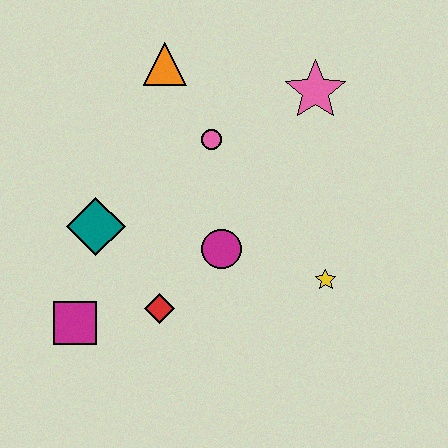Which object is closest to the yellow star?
The magenta circle is closest to the yellow star.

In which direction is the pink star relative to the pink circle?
The pink star is to the right of the pink circle.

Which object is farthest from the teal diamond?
The pink star is farthest from the teal diamond.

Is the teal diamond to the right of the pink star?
No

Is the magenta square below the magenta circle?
Yes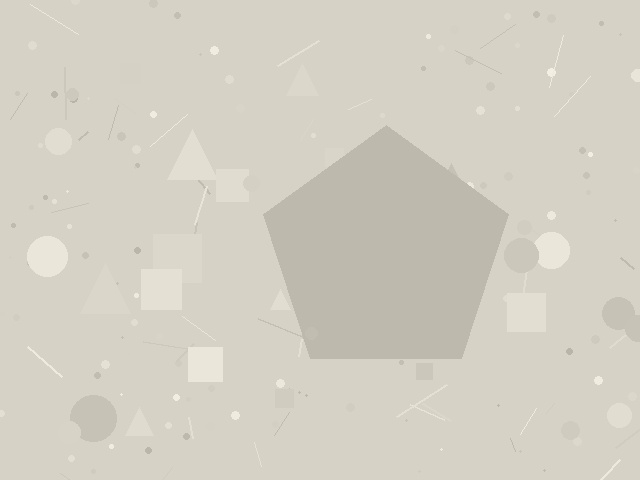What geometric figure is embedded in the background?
A pentagon is embedded in the background.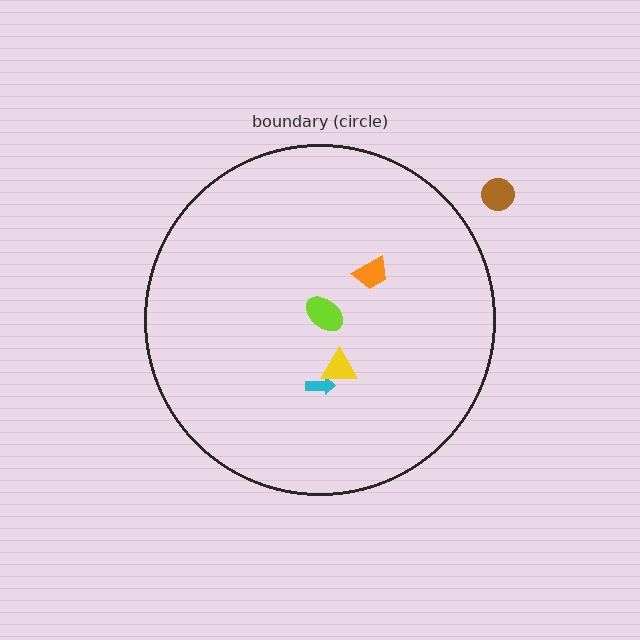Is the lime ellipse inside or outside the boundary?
Inside.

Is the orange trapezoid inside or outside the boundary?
Inside.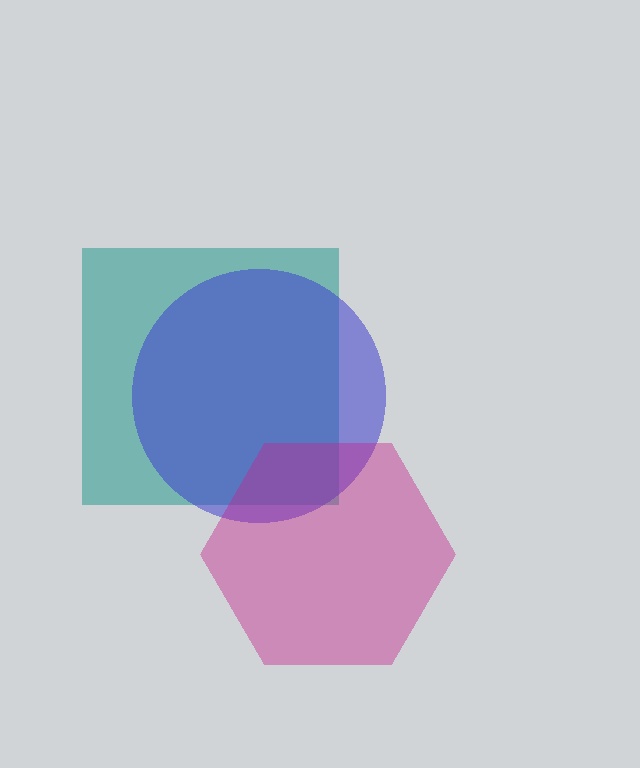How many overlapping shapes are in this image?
There are 3 overlapping shapes in the image.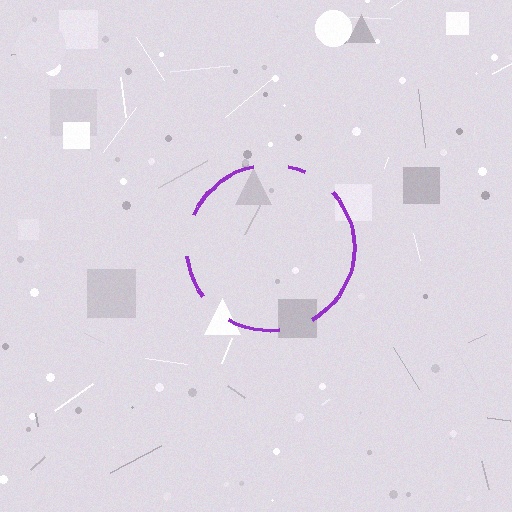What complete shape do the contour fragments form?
The contour fragments form a circle.